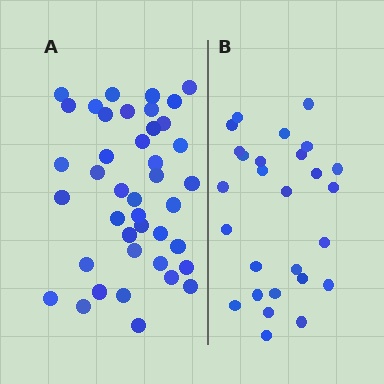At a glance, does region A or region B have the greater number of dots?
Region A (the left region) has more dots.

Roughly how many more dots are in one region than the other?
Region A has approximately 15 more dots than region B.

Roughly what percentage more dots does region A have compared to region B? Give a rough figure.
About 50% more.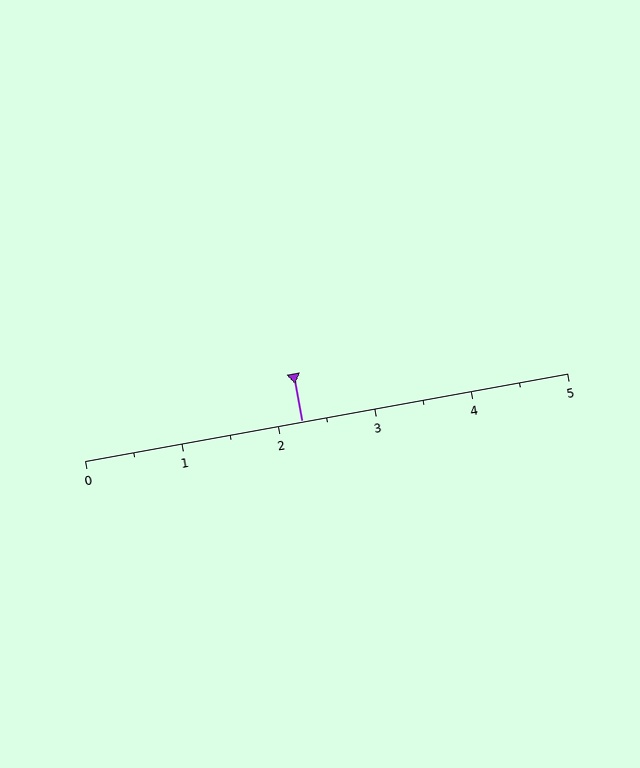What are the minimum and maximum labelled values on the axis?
The axis runs from 0 to 5.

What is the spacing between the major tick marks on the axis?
The major ticks are spaced 1 apart.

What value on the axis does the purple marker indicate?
The marker indicates approximately 2.2.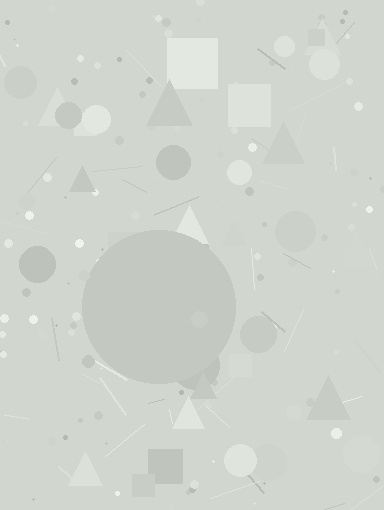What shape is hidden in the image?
A circle is hidden in the image.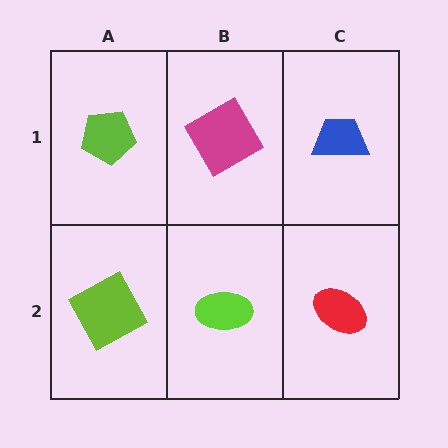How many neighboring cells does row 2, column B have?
3.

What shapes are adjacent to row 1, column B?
A lime ellipse (row 2, column B), a lime pentagon (row 1, column A), a blue trapezoid (row 1, column C).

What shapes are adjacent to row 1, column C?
A red ellipse (row 2, column C), a magenta diamond (row 1, column B).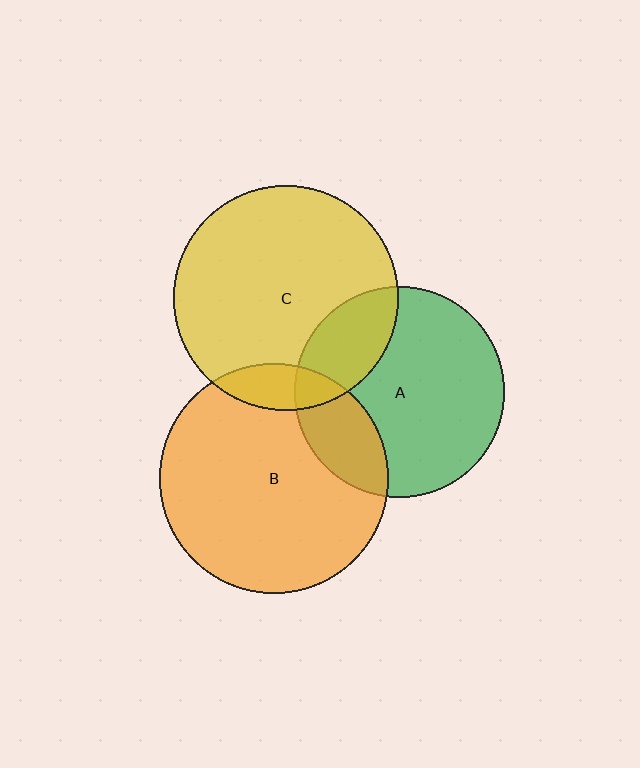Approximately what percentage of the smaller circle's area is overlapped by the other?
Approximately 20%.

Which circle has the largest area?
Circle B (orange).